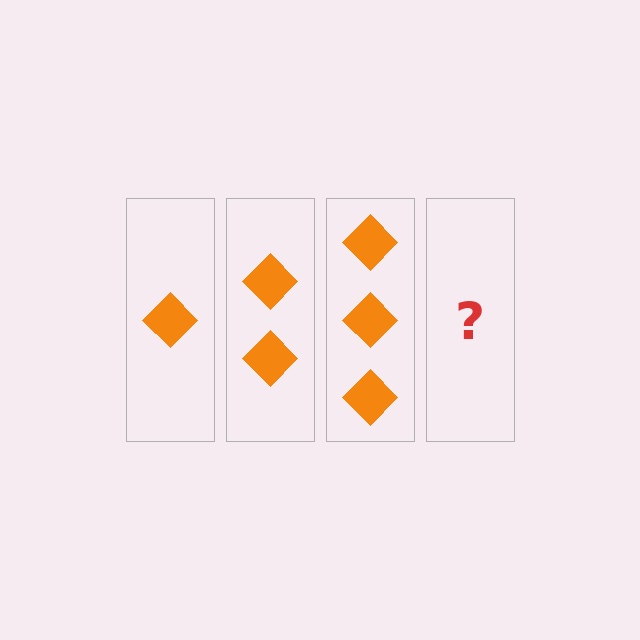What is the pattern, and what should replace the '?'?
The pattern is that each step adds one more diamond. The '?' should be 4 diamonds.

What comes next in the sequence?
The next element should be 4 diamonds.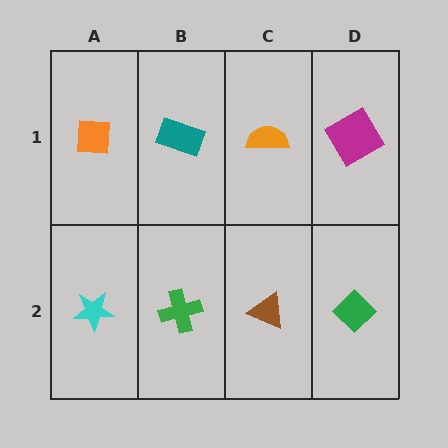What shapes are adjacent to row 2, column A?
An orange square (row 1, column A), a green cross (row 2, column B).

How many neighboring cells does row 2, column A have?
2.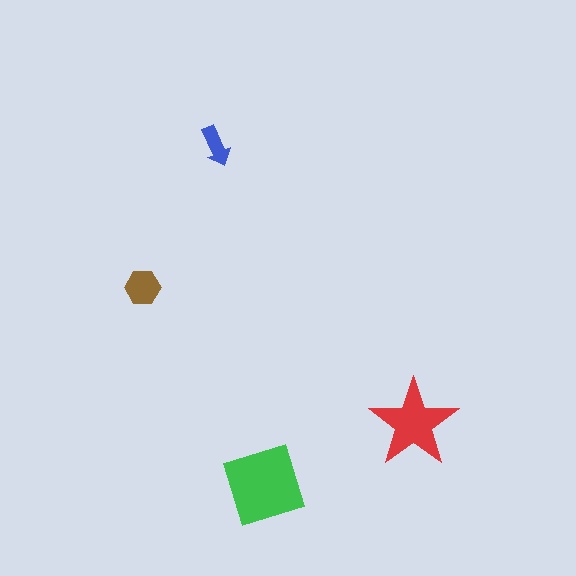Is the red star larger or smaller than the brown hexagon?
Larger.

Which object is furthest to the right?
The red star is rightmost.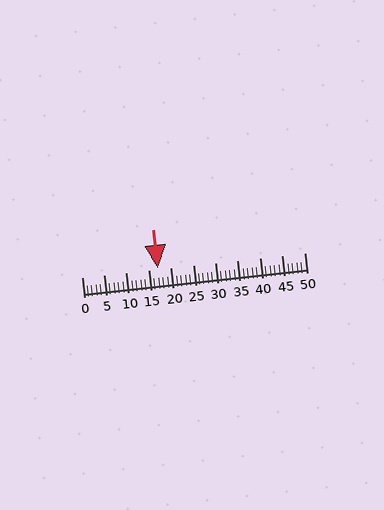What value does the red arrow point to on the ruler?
The red arrow points to approximately 17.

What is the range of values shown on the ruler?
The ruler shows values from 0 to 50.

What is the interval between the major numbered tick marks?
The major tick marks are spaced 5 units apart.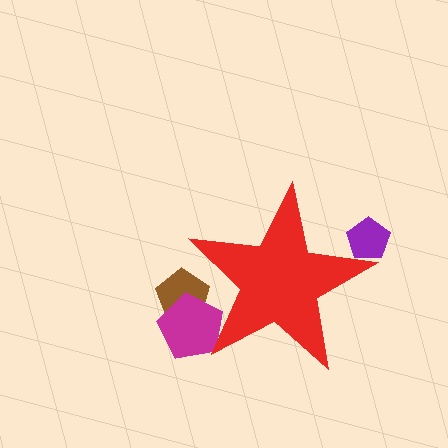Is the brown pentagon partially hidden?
Yes, the brown pentagon is partially hidden behind the red star.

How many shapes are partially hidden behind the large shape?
3 shapes are partially hidden.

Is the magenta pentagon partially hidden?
Yes, the magenta pentagon is partially hidden behind the red star.